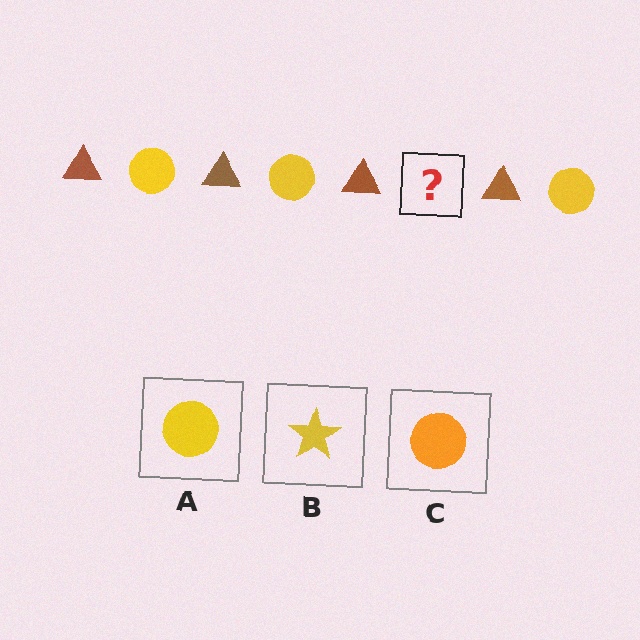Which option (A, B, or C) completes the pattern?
A.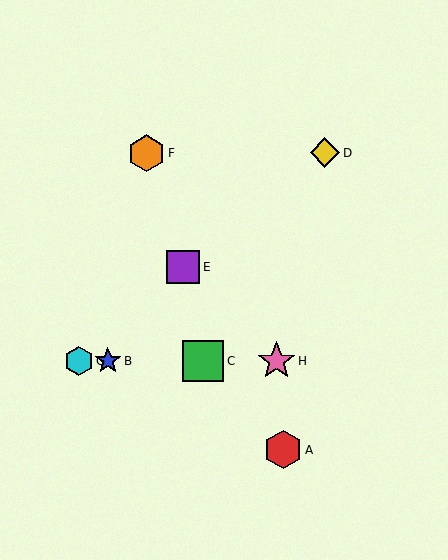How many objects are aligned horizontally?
4 objects (B, C, G, H) are aligned horizontally.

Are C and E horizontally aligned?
No, C is at y≈361 and E is at y≈267.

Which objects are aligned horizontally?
Objects B, C, G, H are aligned horizontally.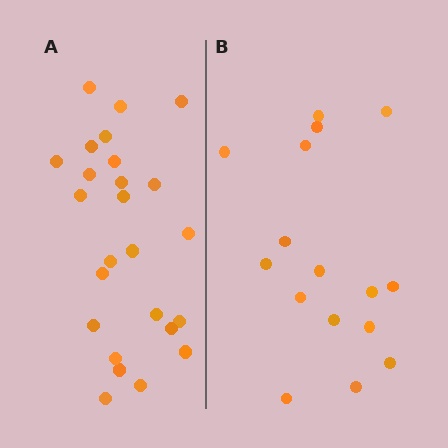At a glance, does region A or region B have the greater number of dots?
Region A (the left region) has more dots.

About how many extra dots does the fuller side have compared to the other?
Region A has roughly 8 or so more dots than region B.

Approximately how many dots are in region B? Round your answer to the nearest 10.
About 20 dots. (The exact count is 16, which rounds to 20.)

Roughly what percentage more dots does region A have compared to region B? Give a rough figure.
About 55% more.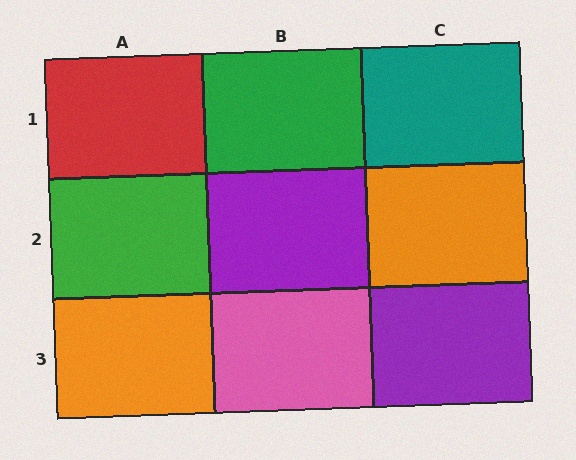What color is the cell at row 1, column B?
Green.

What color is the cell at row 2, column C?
Orange.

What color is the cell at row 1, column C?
Teal.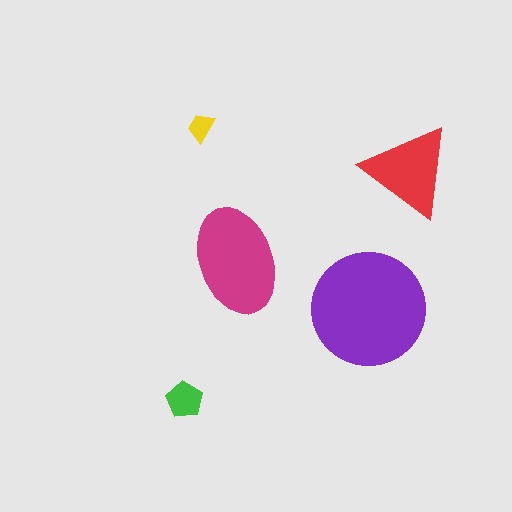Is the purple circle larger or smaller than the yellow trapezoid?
Larger.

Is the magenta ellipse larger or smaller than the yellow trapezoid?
Larger.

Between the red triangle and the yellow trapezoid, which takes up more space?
The red triangle.